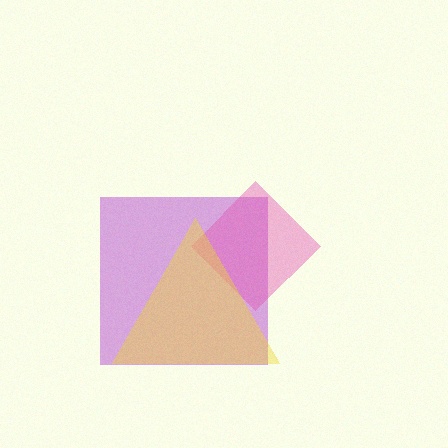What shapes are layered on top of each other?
The layered shapes are: a purple square, a pink diamond, a yellow triangle.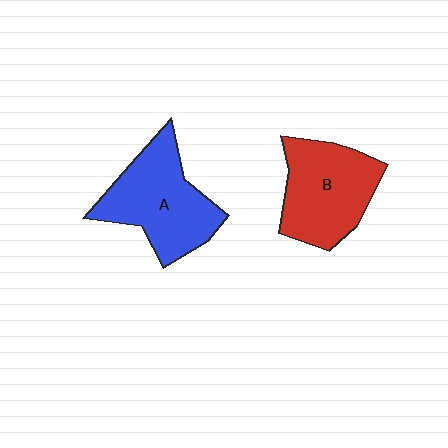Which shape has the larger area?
Shape A (blue).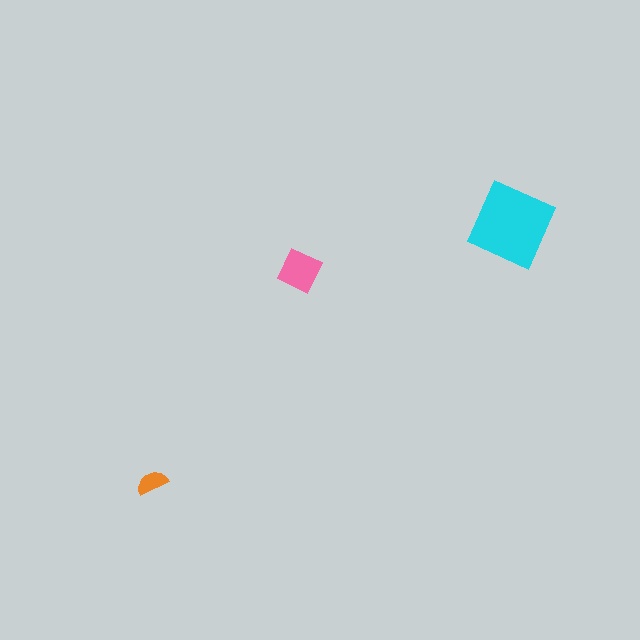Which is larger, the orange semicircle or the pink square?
The pink square.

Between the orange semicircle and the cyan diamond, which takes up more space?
The cyan diamond.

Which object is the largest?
The cyan diamond.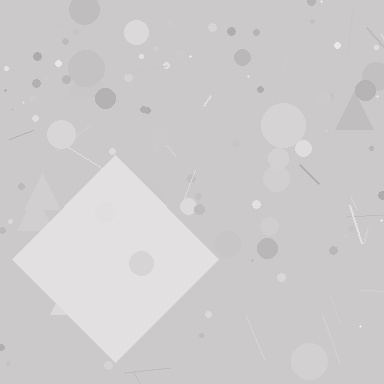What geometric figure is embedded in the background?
A diamond is embedded in the background.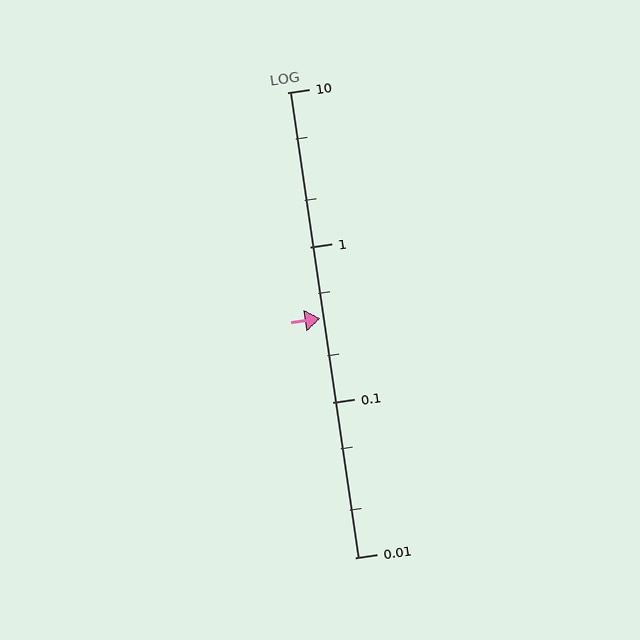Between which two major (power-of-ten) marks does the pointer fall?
The pointer is between 0.1 and 1.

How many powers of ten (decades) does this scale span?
The scale spans 3 decades, from 0.01 to 10.